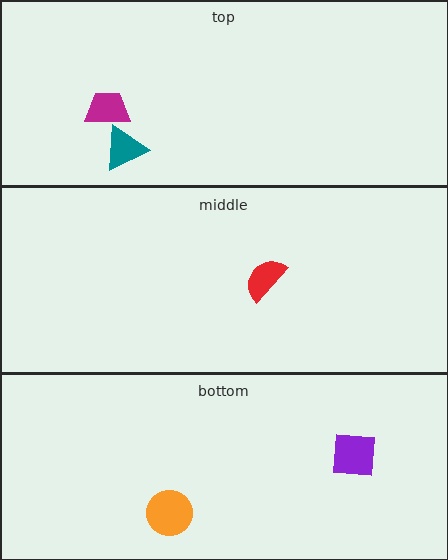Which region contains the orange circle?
The bottom region.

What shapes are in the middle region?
The red semicircle.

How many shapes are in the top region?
2.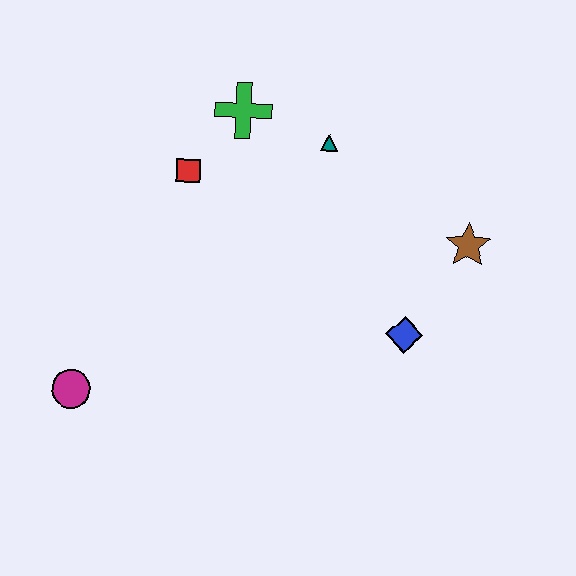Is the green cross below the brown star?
No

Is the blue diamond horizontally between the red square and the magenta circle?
No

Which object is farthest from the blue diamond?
The magenta circle is farthest from the blue diamond.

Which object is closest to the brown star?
The blue diamond is closest to the brown star.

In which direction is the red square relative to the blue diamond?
The red square is to the left of the blue diamond.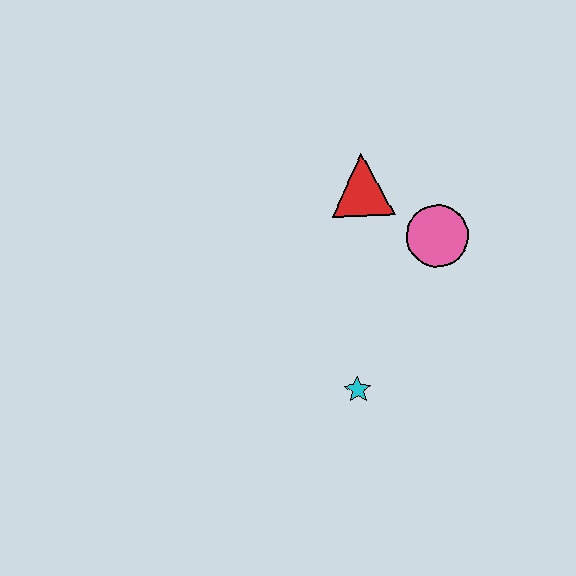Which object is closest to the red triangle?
The pink circle is closest to the red triangle.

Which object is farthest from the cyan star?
The red triangle is farthest from the cyan star.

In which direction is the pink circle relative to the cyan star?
The pink circle is above the cyan star.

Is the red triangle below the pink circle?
No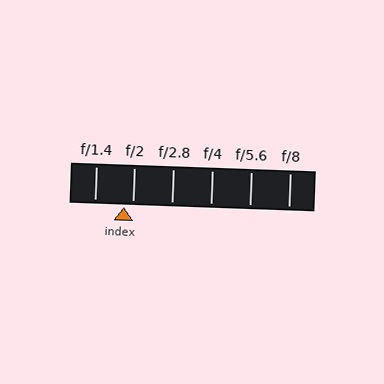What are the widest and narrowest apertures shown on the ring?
The widest aperture shown is f/1.4 and the narrowest is f/8.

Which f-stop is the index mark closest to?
The index mark is closest to f/2.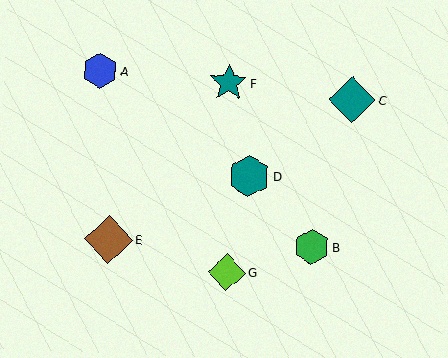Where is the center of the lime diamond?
The center of the lime diamond is at (227, 272).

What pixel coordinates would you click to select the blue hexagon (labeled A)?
Click at (100, 70) to select the blue hexagon A.